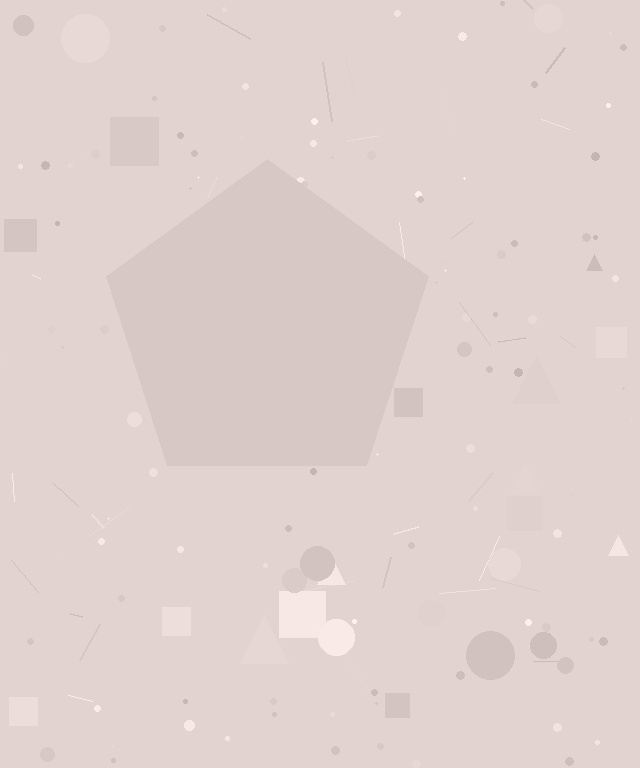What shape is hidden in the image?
A pentagon is hidden in the image.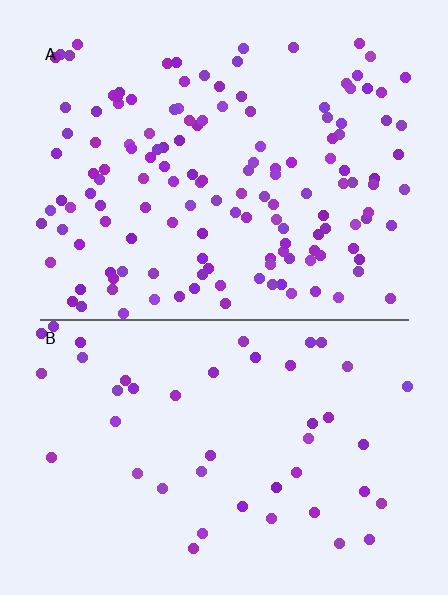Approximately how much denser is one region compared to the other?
Approximately 3.1× — region A over region B.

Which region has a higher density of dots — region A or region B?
A (the top).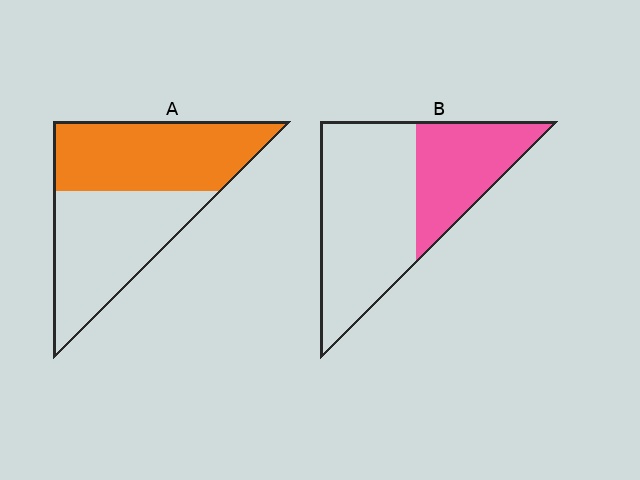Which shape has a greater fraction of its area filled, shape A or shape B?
Shape A.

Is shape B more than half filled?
No.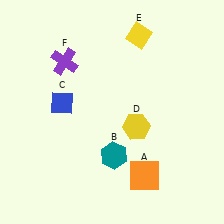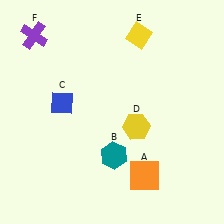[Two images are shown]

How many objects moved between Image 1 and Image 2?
1 object moved between the two images.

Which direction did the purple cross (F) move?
The purple cross (F) moved left.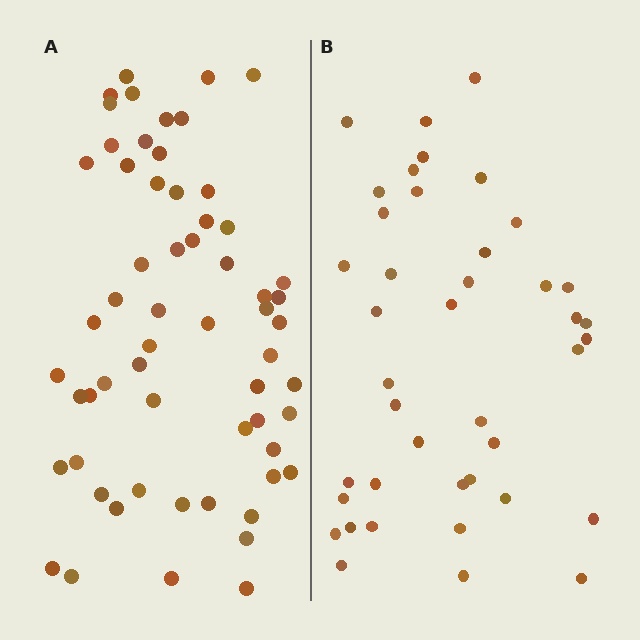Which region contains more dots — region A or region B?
Region A (the left region) has more dots.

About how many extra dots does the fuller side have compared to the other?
Region A has approximately 20 more dots than region B.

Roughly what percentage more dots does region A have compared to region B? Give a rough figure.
About 45% more.